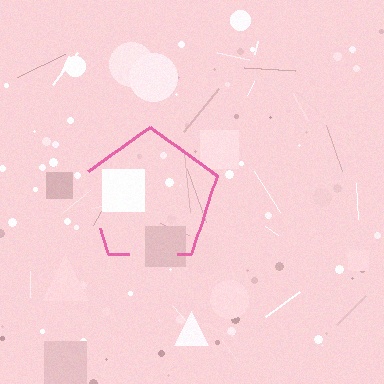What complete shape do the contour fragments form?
The contour fragments form a pentagon.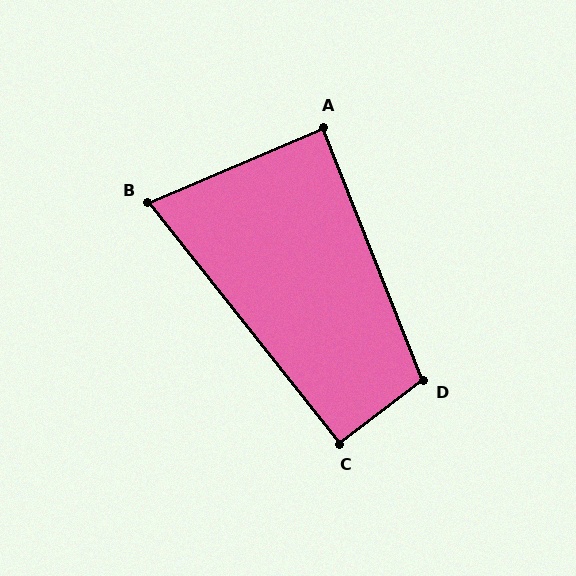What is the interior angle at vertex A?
Approximately 88 degrees (approximately right).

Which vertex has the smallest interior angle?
B, at approximately 75 degrees.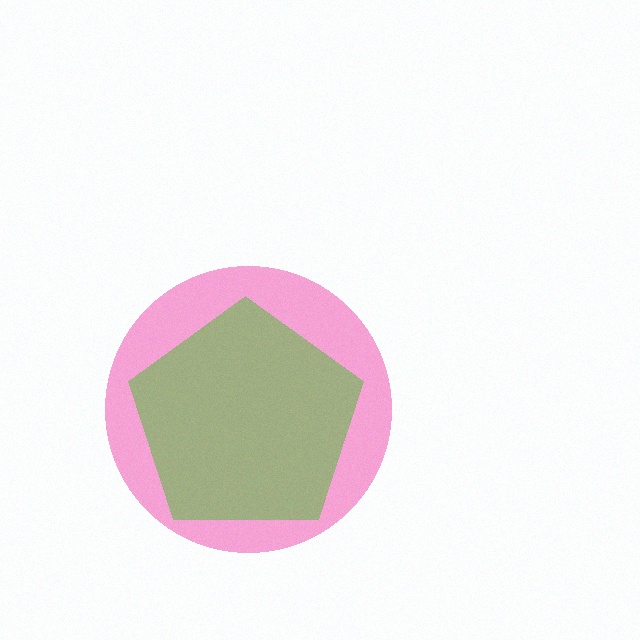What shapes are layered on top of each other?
The layered shapes are: a pink circle, a lime pentagon.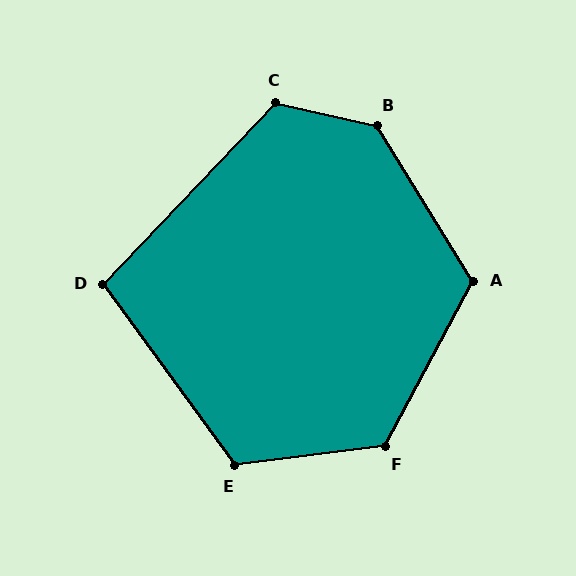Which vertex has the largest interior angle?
B, at approximately 134 degrees.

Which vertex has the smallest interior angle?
D, at approximately 100 degrees.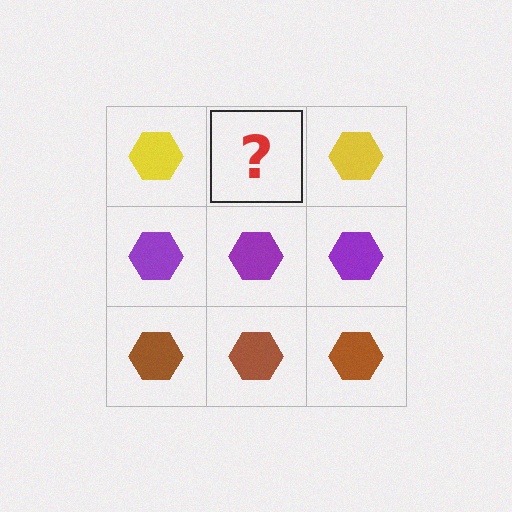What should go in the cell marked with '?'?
The missing cell should contain a yellow hexagon.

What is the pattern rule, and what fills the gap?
The rule is that each row has a consistent color. The gap should be filled with a yellow hexagon.